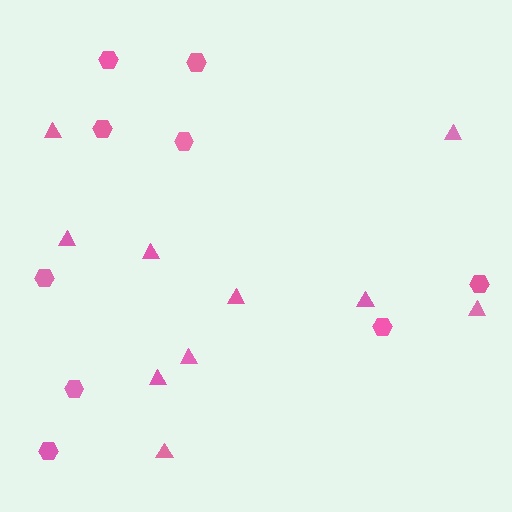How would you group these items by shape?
There are 2 groups: one group of hexagons (9) and one group of triangles (10).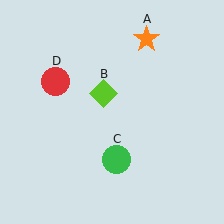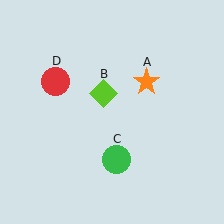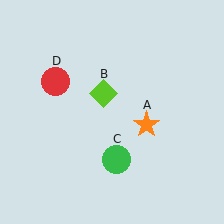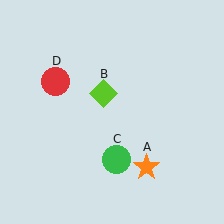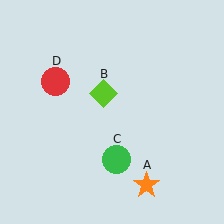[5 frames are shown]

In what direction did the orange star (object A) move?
The orange star (object A) moved down.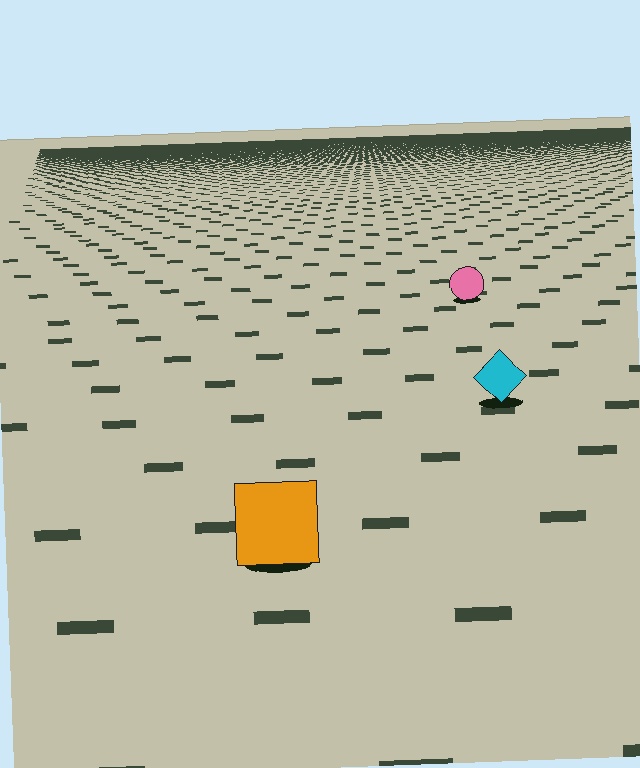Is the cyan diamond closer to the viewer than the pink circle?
Yes. The cyan diamond is closer — you can tell from the texture gradient: the ground texture is coarser near it.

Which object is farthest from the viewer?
The pink circle is farthest from the viewer. It appears smaller and the ground texture around it is denser.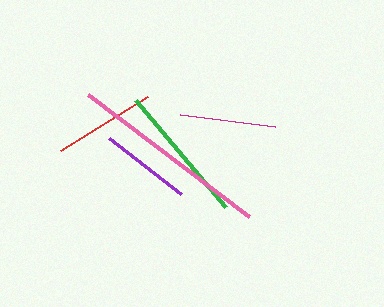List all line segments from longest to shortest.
From longest to shortest: pink, green, red, magenta, purple.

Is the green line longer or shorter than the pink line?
The pink line is longer than the green line.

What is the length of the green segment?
The green segment is approximately 140 pixels long.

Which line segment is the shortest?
The purple line is the shortest at approximately 91 pixels.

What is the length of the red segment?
The red segment is approximately 102 pixels long.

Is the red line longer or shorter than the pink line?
The pink line is longer than the red line.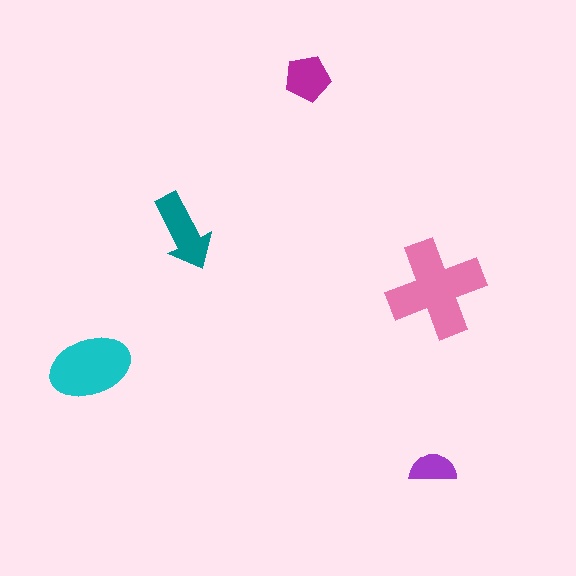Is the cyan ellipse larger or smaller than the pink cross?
Smaller.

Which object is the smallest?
The purple semicircle.